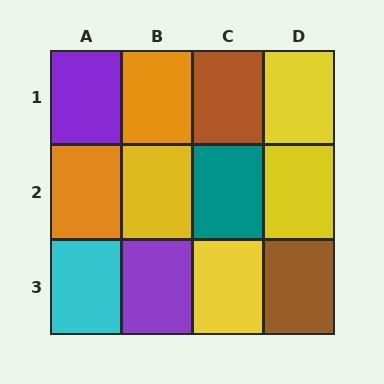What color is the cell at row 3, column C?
Yellow.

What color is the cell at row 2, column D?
Yellow.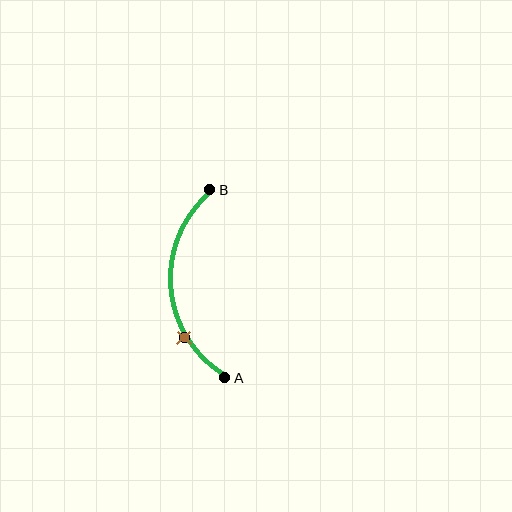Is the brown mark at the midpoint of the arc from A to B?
No. The brown mark lies on the arc but is closer to endpoint A. The arc midpoint would be at the point on the curve equidistant along the arc from both A and B.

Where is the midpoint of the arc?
The arc midpoint is the point on the curve farthest from the straight line joining A and B. It sits to the left of that line.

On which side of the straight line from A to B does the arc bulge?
The arc bulges to the left of the straight line connecting A and B.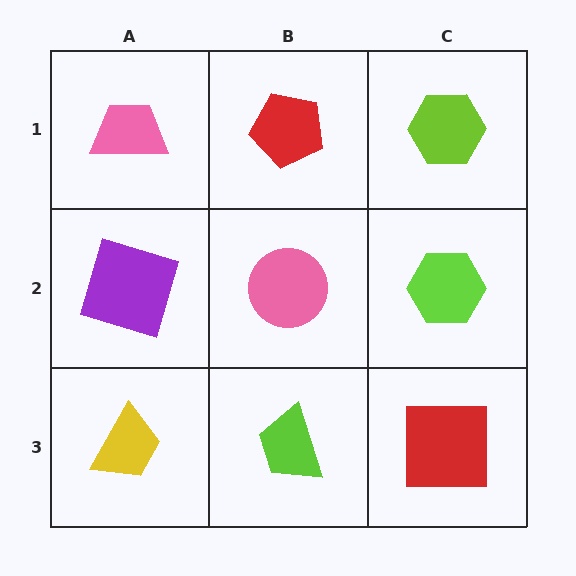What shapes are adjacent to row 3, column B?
A pink circle (row 2, column B), a yellow trapezoid (row 3, column A), a red square (row 3, column C).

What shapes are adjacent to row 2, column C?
A lime hexagon (row 1, column C), a red square (row 3, column C), a pink circle (row 2, column B).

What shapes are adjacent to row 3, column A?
A purple square (row 2, column A), a lime trapezoid (row 3, column B).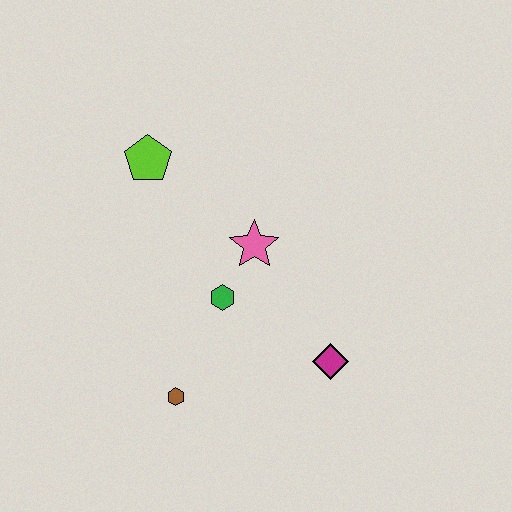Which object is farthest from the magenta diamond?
The lime pentagon is farthest from the magenta diamond.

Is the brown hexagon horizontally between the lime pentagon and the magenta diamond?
Yes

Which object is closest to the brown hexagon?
The green hexagon is closest to the brown hexagon.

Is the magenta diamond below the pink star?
Yes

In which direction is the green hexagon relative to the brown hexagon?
The green hexagon is above the brown hexagon.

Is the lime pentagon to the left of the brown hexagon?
Yes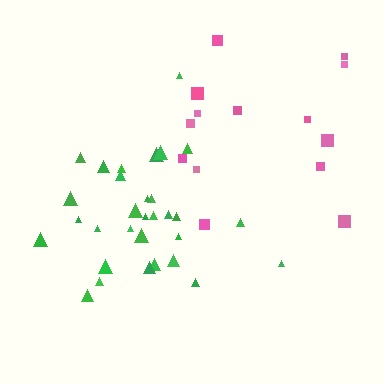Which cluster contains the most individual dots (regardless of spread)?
Green (32).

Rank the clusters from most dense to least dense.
green, pink.